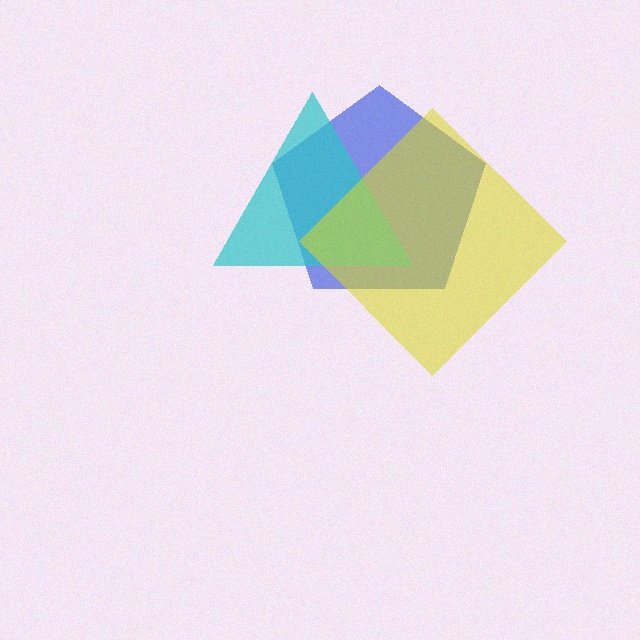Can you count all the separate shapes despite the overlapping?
Yes, there are 3 separate shapes.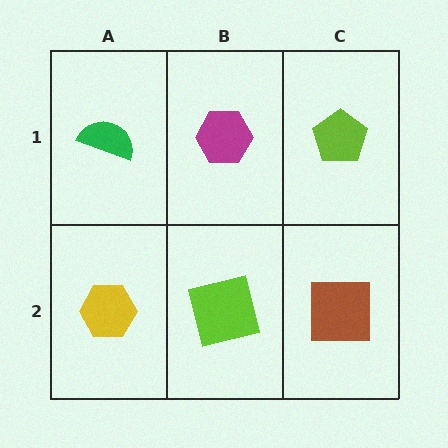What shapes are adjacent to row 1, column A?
A yellow hexagon (row 2, column A), a magenta hexagon (row 1, column B).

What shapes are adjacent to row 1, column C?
A brown square (row 2, column C), a magenta hexagon (row 1, column B).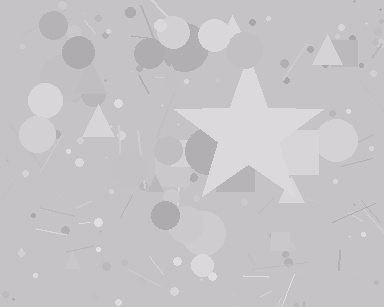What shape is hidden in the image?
A star is hidden in the image.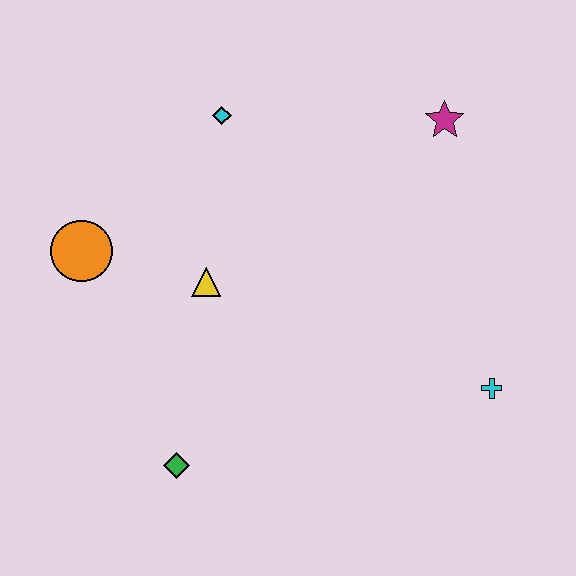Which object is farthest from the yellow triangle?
The cyan cross is farthest from the yellow triangle.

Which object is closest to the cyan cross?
The magenta star is closest to the cyan cross.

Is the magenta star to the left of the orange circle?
No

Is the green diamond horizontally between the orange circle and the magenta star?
Yes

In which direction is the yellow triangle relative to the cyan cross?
The yellow triangle is to the left of the cyan cross.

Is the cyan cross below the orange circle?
Yes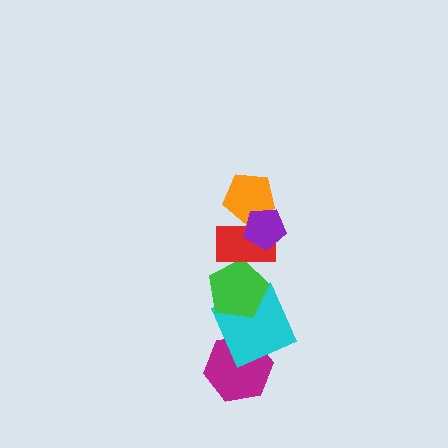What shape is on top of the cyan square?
The green pentagon is on top of the cyan square.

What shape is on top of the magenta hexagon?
The cyan square is on top of the magenta hexagon.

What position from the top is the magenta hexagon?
The magenta hexagon is 6th from the top.